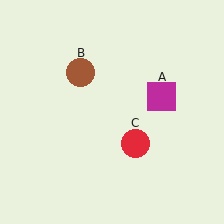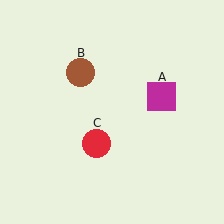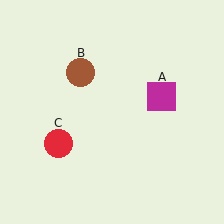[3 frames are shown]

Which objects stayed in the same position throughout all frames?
Magenta square (object A) and brown circle (object B) remained stationary.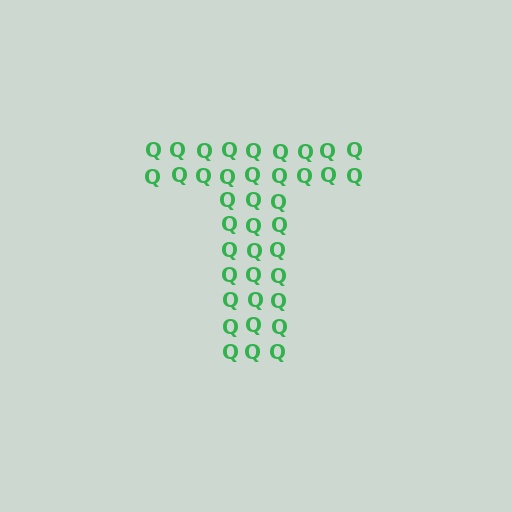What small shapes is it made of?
It is made of small letter Q's.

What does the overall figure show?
The overall figure shows the letter T.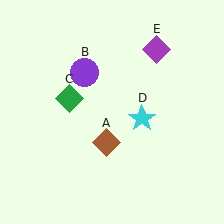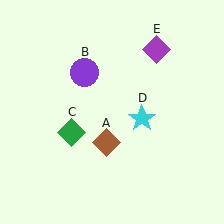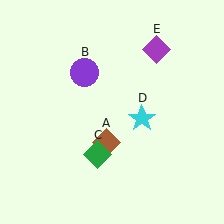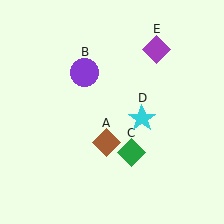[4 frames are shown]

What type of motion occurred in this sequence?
The green diamond (object C) rotated counterclockwise around the center of the scene.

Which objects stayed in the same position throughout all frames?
Brown diamond (object A) and purple circle (object B) and cyan star (object D) and purple diamond (object E) remained stationary.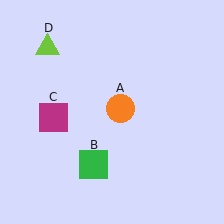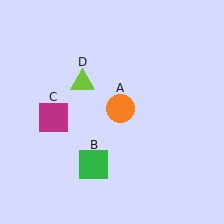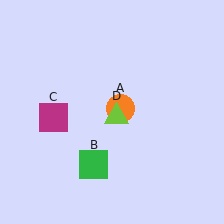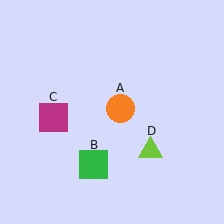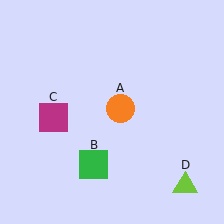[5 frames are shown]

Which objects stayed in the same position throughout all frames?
Orange circle (object A) and green square (object B) and magenta square (object C) remained stationary.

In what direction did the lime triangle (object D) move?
The lime triangle (object D) moved down and to the right.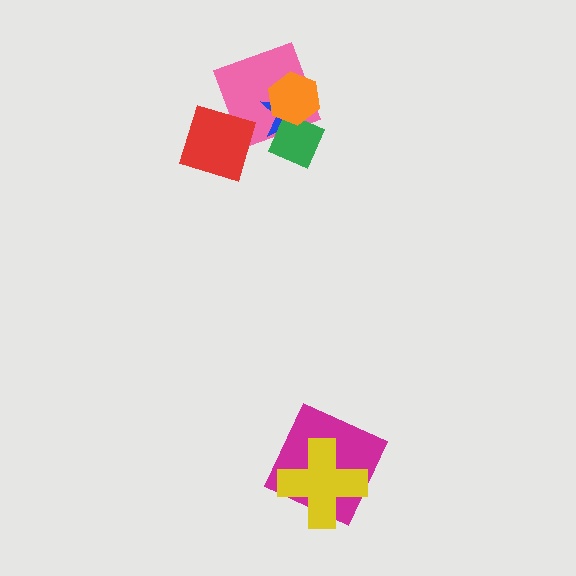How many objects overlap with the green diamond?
3 objects overlap with the green diamond.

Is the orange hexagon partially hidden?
No, no other shape covers it.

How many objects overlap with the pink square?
3 objects overlap with the pink square.